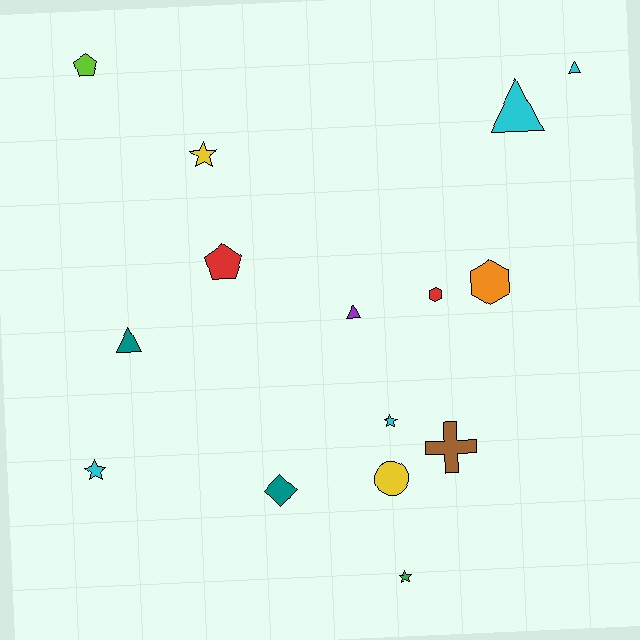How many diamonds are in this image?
There is 1 diamond.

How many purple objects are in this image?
There is 1 purple object.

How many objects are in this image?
There are 15 objects.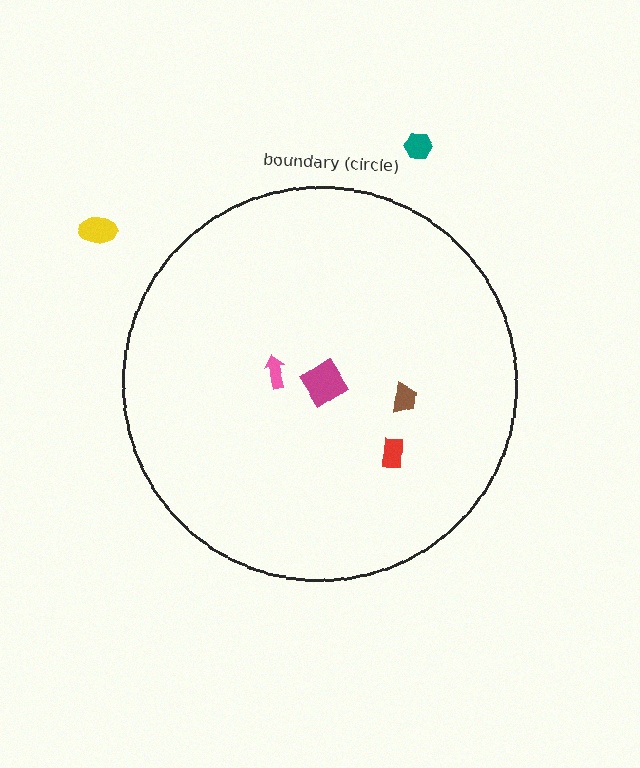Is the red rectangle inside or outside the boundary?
Inside.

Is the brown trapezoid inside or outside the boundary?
Inside.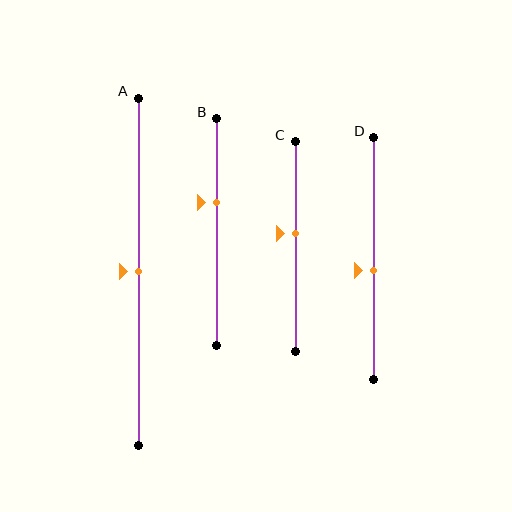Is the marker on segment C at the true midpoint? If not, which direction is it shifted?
No, the marker on segment C is shifted upward by about 6% of the segment length.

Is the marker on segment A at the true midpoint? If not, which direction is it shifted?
Yes, the marker on segment A is at the true midpoint.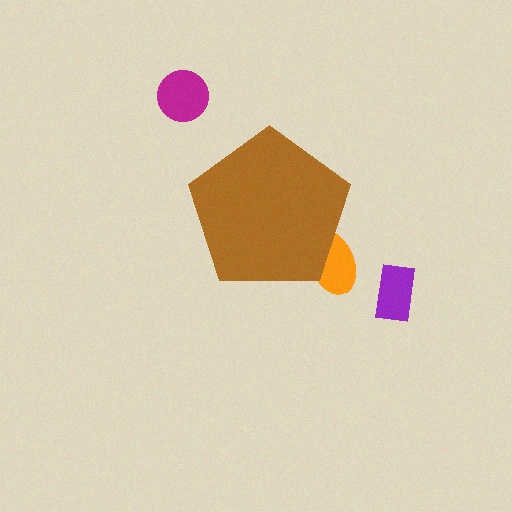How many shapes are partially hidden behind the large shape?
1 shape is partially hidden.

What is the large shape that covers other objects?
A brown pentagon.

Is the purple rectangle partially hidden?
No, the purple rectangle is fully visible.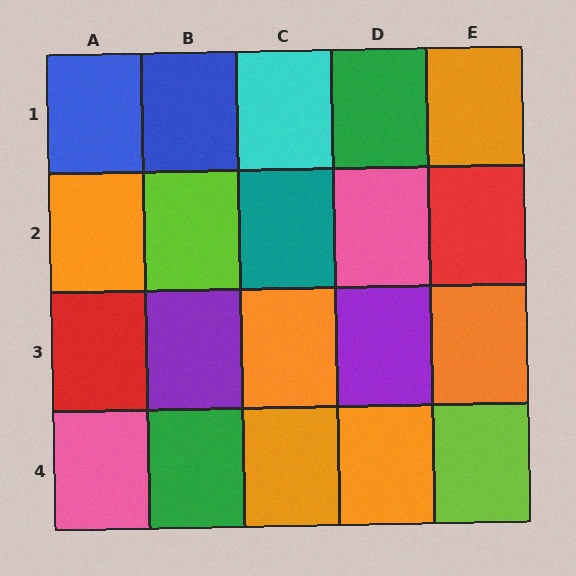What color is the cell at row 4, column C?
Orange.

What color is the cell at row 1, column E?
Orange.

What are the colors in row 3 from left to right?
Red, purple, orange, purple, orange.